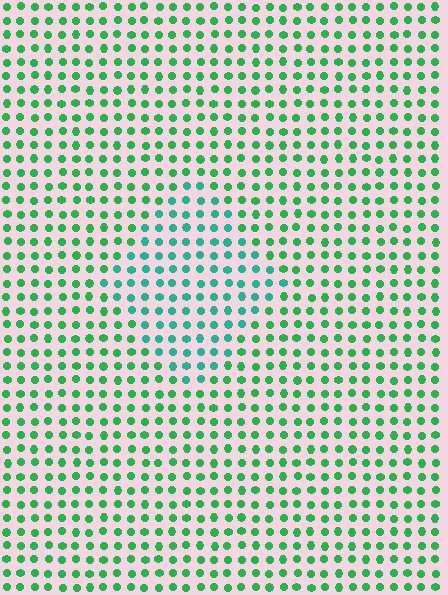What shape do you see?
I see a diamond.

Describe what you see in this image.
The image is filled with small green elements in a uniform arrangement. A diamond-shaped region is visible where the elements are tinted to a slightly different hue, forming a subtle color boundary.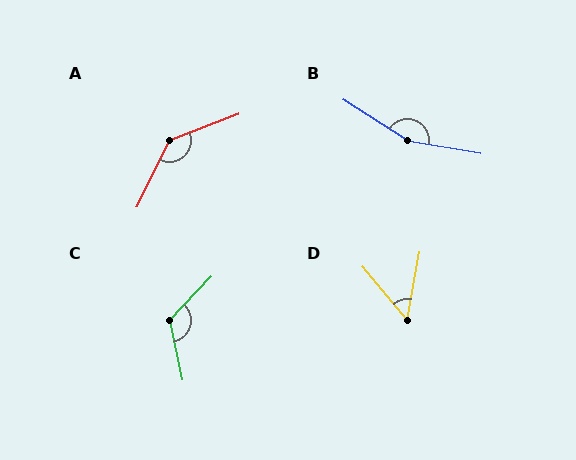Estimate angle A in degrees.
Approximately 136 degrees.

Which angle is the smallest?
D, at approximately 50 degrees.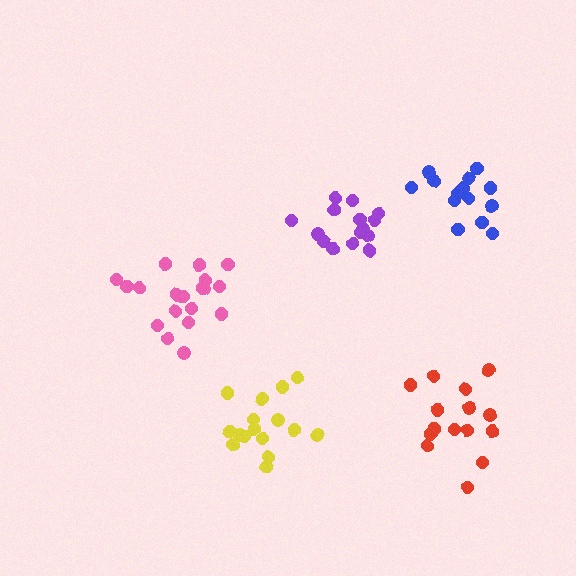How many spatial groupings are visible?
There are 5 spatial groupings.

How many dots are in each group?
Group 1: 16 dots, Group 2: 15 dots, Group 3: 15 dots, Group 4: 16 dots, Group 5: 19 dots (81 total).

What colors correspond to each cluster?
The clusters are colored: blue, red, purple, yellow, pink.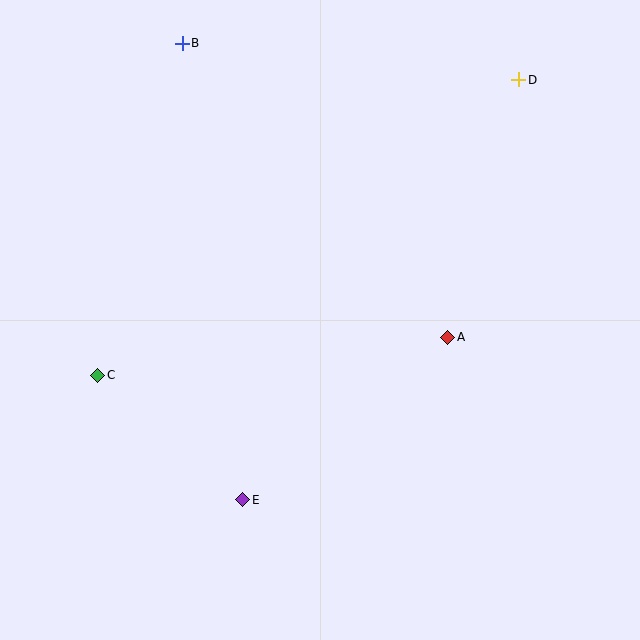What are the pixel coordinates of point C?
Point C is at (98, 375).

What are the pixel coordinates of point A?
Point A is at (448, 337).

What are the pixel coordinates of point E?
Point E is at (243, 500).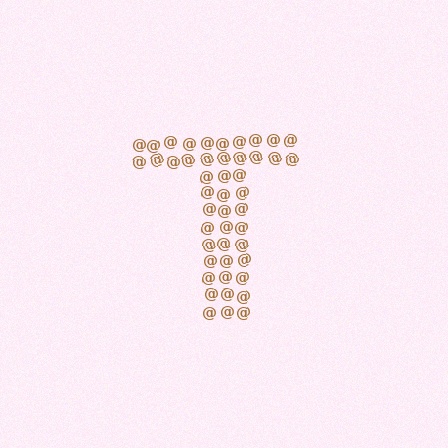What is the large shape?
The large shape is the letter T.